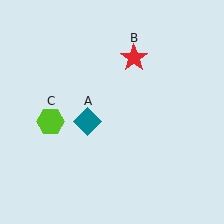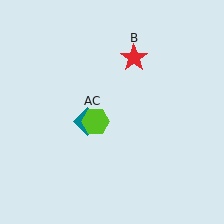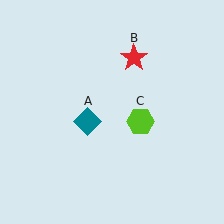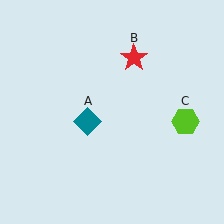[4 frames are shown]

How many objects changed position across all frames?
1 object changed position: lime hexagon (object C).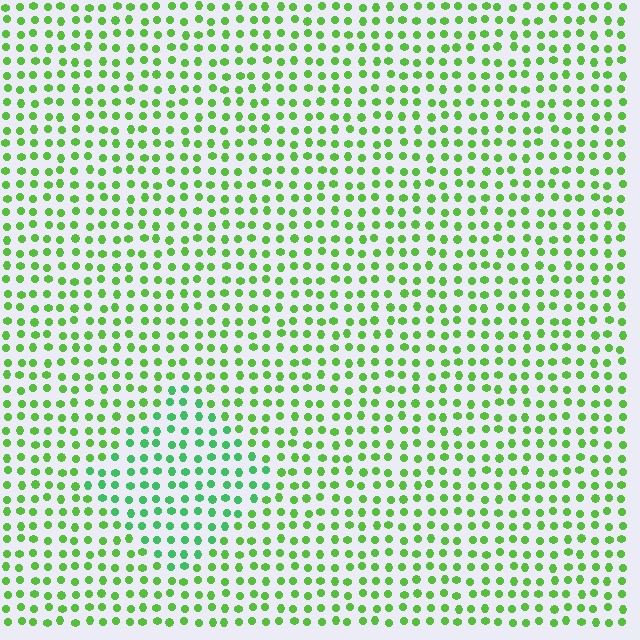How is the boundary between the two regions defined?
The boundary is defined purely by a slight shift in hue (about 30 degrees). Spacing, size, and orientation are identical on both sides.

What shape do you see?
I see a diamond.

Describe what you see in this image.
The image is filled with small lime elements in a uniform arrangement. A diamond-shaped region is visible where the elements are tinted to a slightly different hue, forming a subtle color boundary.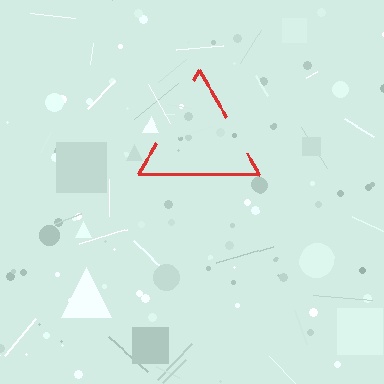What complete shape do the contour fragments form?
The contour fragments form a triangle.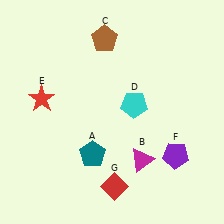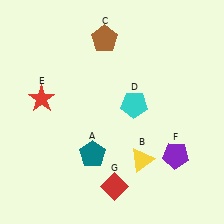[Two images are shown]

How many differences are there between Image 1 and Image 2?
There is 1 difference between the two images.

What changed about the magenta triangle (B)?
In Image 1, B is magenta. In Image 2, it changed to yellow.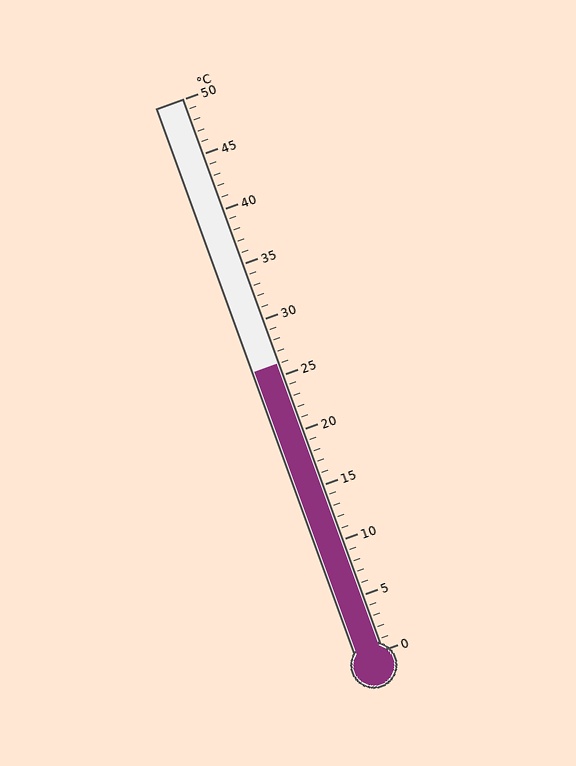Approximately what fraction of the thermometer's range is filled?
The thermometer is filled to approximately 50% of its range.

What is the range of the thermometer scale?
The thermometer scale ranges from 0°C to 50°C.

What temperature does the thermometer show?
The thermometer shows approximately 26°C.